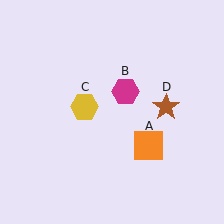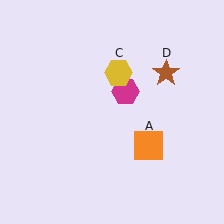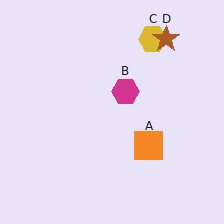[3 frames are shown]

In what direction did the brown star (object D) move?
The brown star (object D) moved up.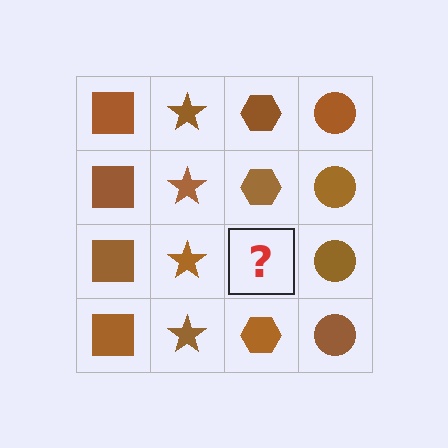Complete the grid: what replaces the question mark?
The question mark should be replaced with a brown hexagon.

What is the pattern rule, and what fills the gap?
The rule is that each column has a consistent shape. The gap should be filled with a brown hexagon.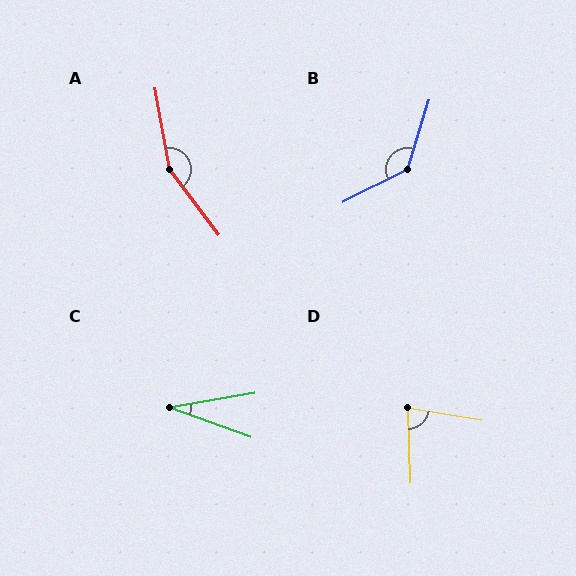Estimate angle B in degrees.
Approximately 134 degrees.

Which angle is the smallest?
C, at approximately 30 degrees.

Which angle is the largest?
A, at approximately 153 degrees.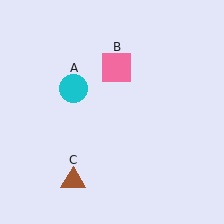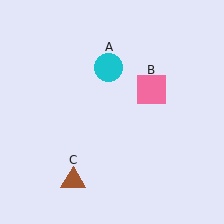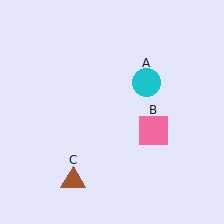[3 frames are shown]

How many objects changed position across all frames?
2 objects changed position: cyan circle (object A), pink square (object B).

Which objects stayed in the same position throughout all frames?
Brown triangle (object C) remained stationary.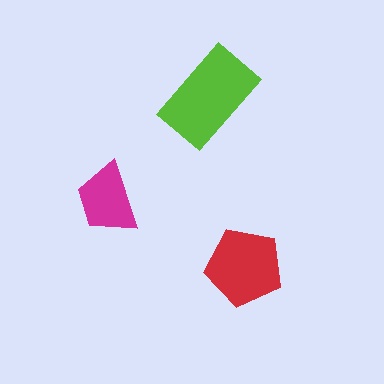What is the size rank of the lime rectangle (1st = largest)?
1st.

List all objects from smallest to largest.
The magenta trapezoid, the red pentagon, the lime rectangle.